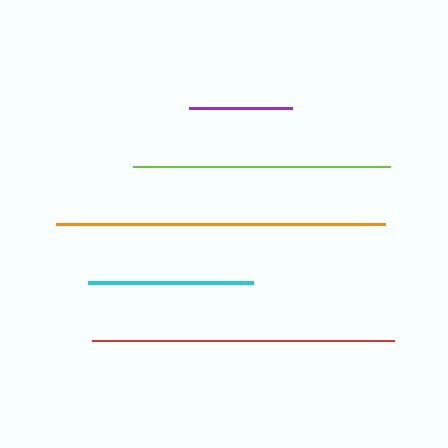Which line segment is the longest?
The orange line is the longest at approximately 329 pixels.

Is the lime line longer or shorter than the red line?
The red line is longer than the lime line.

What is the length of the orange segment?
The orange segment is approximately 329 pixels long.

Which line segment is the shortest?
The purple line is the shortest at approximately 104 pixels.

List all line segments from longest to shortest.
From longest to shortest: orange, red, lime, cyan, purple.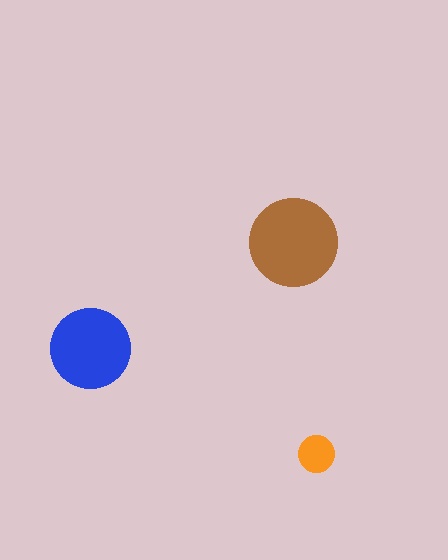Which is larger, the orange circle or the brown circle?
The brown one.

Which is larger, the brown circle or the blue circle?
The brown one.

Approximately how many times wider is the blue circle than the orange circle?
About 2 times wider.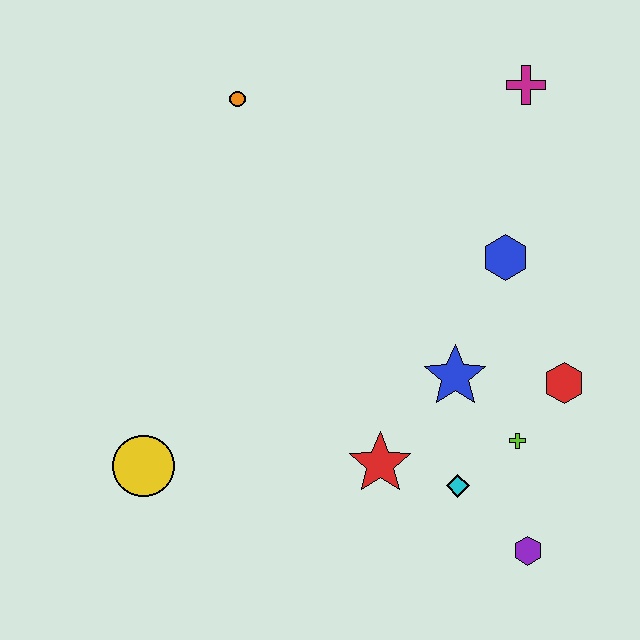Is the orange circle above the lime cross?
Yes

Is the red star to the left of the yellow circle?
No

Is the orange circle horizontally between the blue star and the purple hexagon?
No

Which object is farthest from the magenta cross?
The yellow circle is farthest from the magenta cross.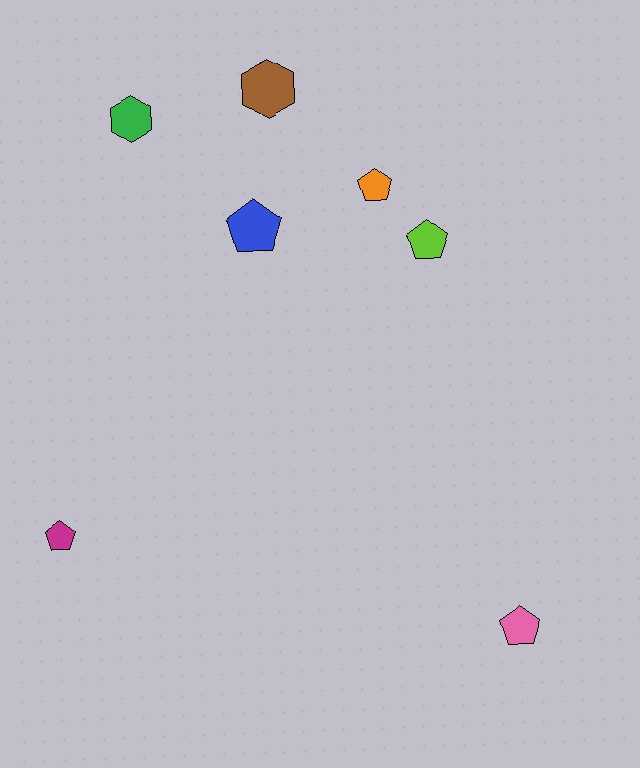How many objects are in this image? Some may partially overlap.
There are 7 objects.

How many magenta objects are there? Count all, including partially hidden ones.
There is 1 magenta object.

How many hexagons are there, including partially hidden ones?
There are 2 hexagons.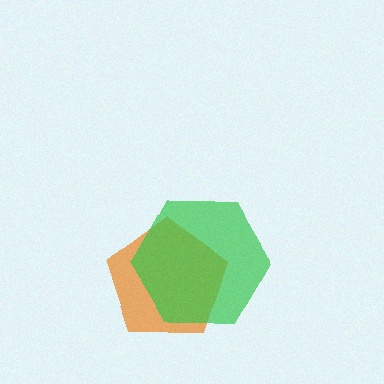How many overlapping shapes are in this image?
There are 2 overlapping shapes in the image.